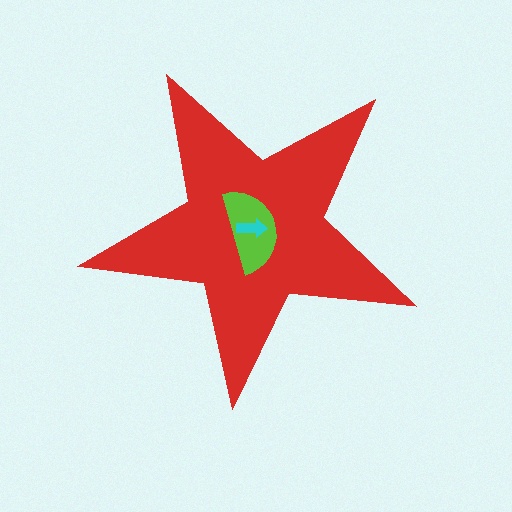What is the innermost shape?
The cyan arrow.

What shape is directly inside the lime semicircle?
The cyan arrow.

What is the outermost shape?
The red star.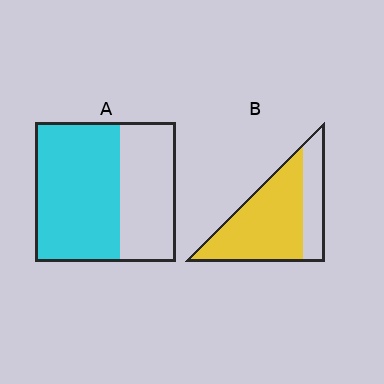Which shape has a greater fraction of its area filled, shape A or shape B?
Shape B.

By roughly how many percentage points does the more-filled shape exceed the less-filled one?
By roughly 10 percentage points (B over A).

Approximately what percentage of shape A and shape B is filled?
A is approximately 60% and B is approximately 70%.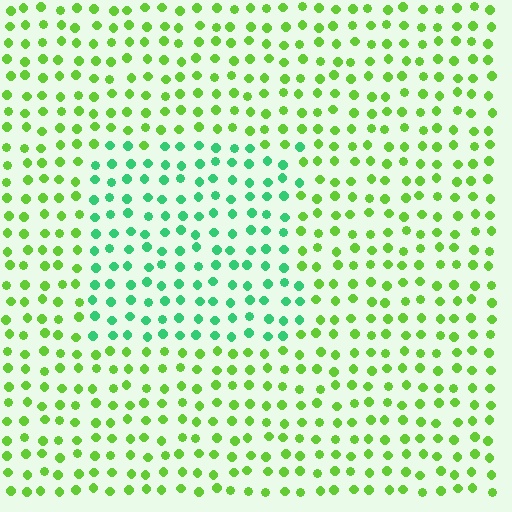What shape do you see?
I see a rectangle.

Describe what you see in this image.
The image is filled with small lime elements in a uniform arrangement. A rectangle-shaped region is visible where the elements are tinted to a slightly different hue, forming a subtle color boundary.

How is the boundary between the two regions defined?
The boundary is defined purely by a slight shift in hue (about 45 degrees). Spacing, size, and orientation are identical on both sides.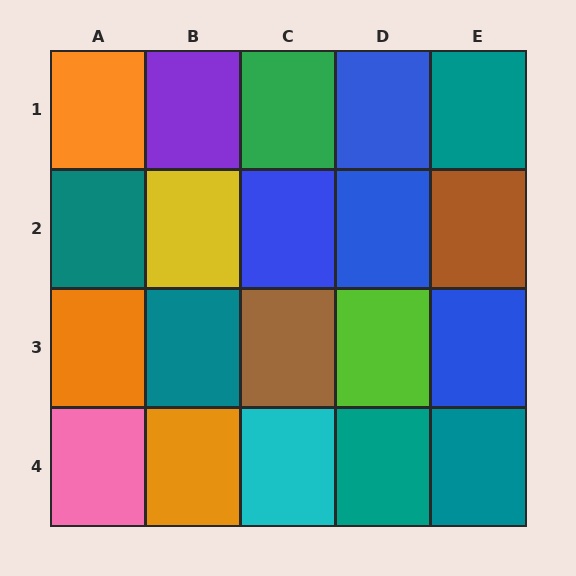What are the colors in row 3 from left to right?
Orange, teal, brown, lime, blue.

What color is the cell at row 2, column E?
Brown.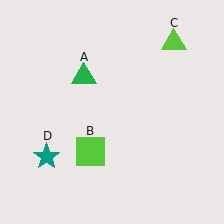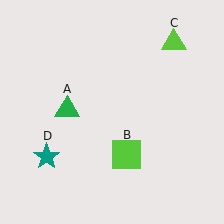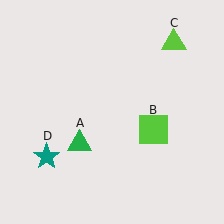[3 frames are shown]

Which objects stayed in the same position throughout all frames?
Lime triangle (object C) and teal star (object D) remained stationary.